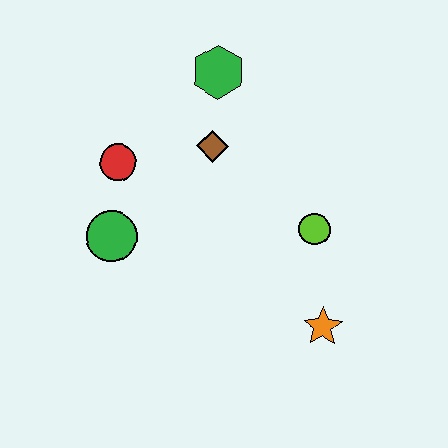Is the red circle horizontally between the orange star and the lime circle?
No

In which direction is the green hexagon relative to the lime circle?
The green hexagon is above the lime circle.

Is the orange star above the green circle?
No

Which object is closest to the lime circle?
The orange star is closest to the lime circle.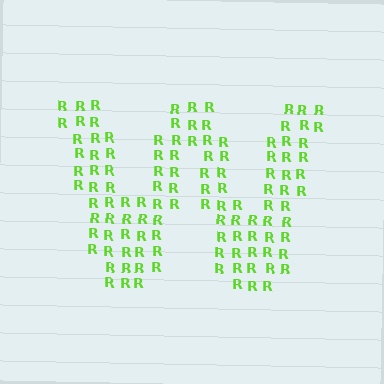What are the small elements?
The small elements are letter R's.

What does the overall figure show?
The overall figure shows the letter W.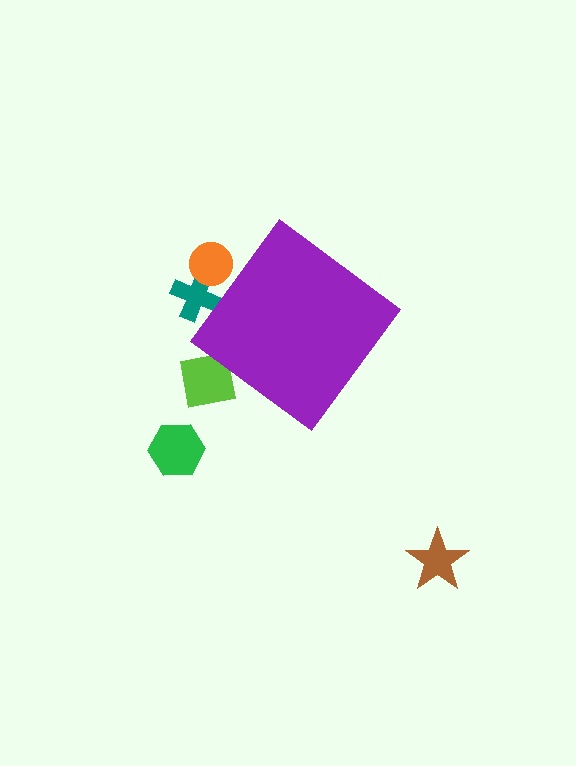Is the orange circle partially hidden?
Yes, the orange circle is partially hidden behind the purple diamond.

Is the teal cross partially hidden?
Yes, the teal cross is partially hidden behind the purple diamond.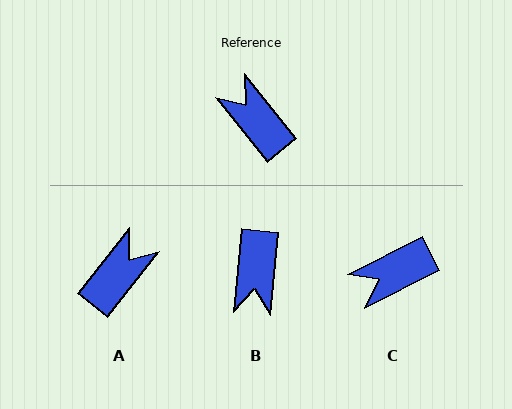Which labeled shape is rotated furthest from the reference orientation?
B, about 136 degrees away.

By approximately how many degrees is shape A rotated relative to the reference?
Approximately 77 degrees clockwise.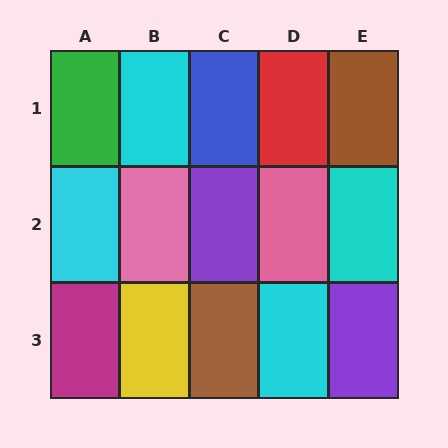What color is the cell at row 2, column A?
Cyan.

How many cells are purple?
2 cells are purple.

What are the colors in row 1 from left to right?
Green, cyan, blue, red, brown.